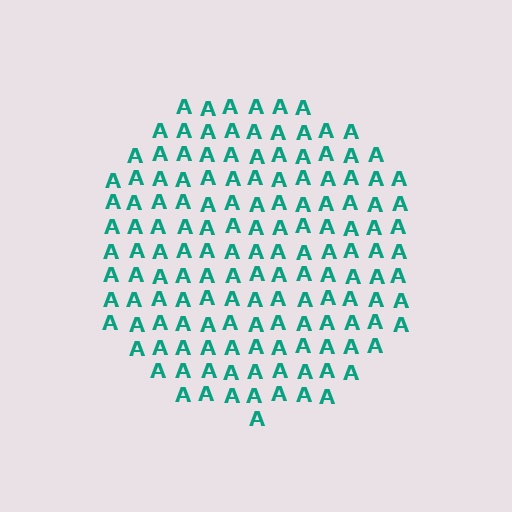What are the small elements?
The small elements are letter A's.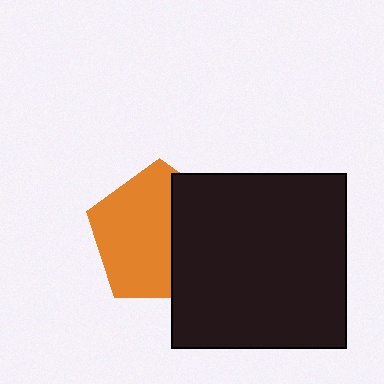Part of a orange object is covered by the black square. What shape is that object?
It is a pentagon.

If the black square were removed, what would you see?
You would see the complete orange pentagon.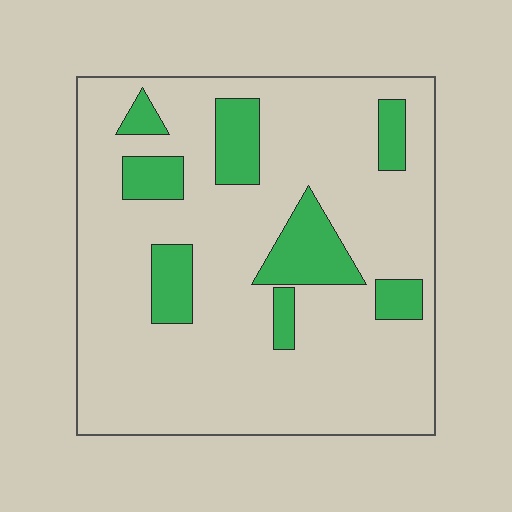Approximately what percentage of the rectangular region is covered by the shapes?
Approximately 15%.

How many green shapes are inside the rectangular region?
8.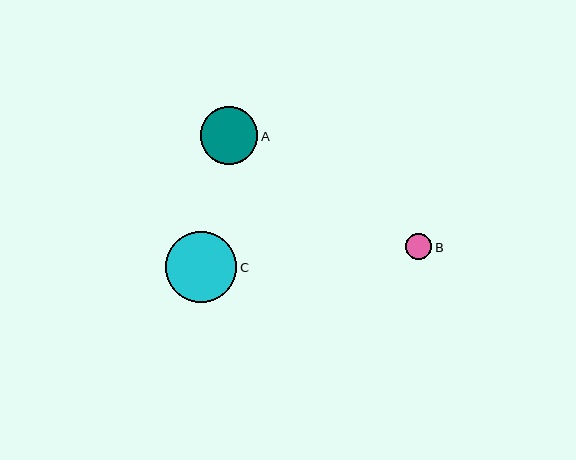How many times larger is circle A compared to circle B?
Circle A is approximately 2.2 times the size of circle B.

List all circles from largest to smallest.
From largest to smallest: C, A, B.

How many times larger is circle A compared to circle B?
Circle A is approximately 2.2 times the size of circle B.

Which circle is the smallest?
Circle B is the smallest with a size of approximately 26 pixels.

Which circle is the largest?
Circle C is the largest with a size of approximately 71 pixels.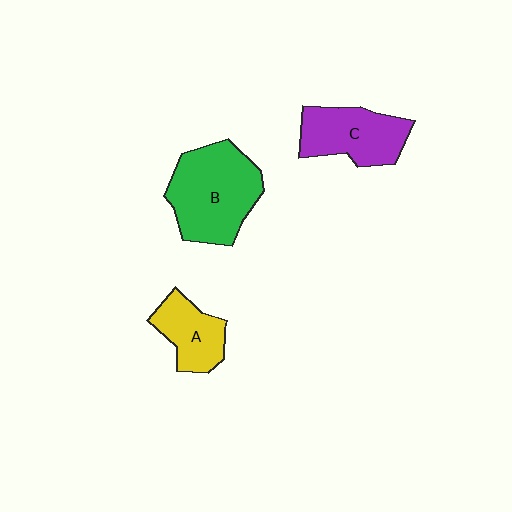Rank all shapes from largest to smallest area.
From largest to smallest: B (green), C (purple), A (yellow).